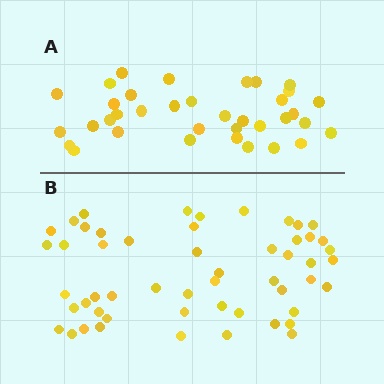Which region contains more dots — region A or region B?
Region B (the bottom region) has more dots.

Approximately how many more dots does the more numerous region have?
Region B has approximately 15 more dots than region A.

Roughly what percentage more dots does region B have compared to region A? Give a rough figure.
About 45% more.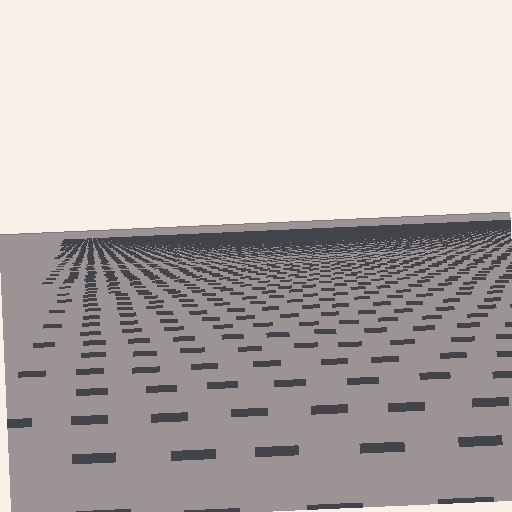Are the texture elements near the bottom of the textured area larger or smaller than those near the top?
Larger. Near the bottom, elements are closer to the viewer and appear at a bigger on-screen size.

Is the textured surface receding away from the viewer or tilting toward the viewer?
The surface is receding away from the viewer. Texture elements get smaller and denser toward the top.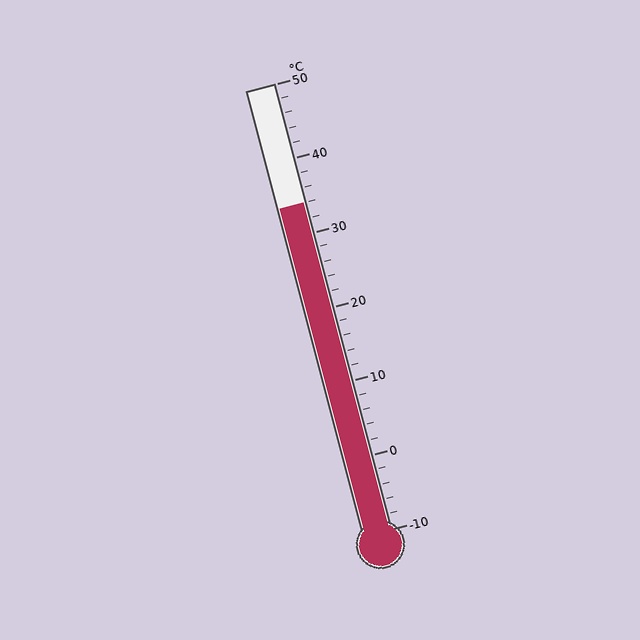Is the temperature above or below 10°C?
The temperature is above 10°C.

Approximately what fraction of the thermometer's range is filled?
The thermometer is filled to approximately 75% of its range.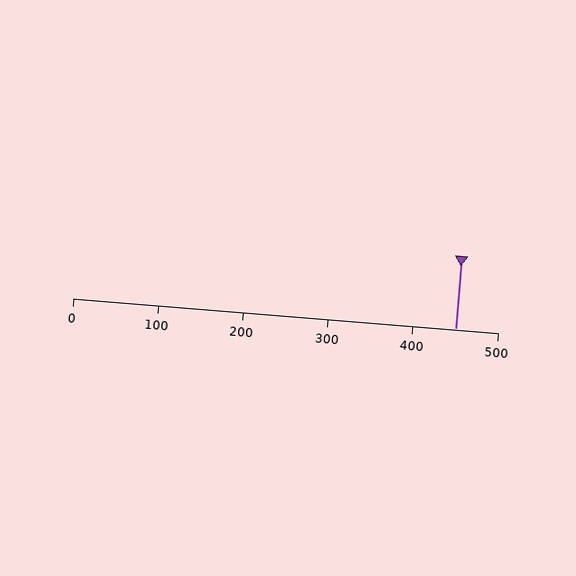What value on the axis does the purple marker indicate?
The marker indicates approximately 450.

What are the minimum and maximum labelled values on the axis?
The axis runs from 0 to 500.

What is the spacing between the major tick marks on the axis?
The major ticks are spaced 100 apart.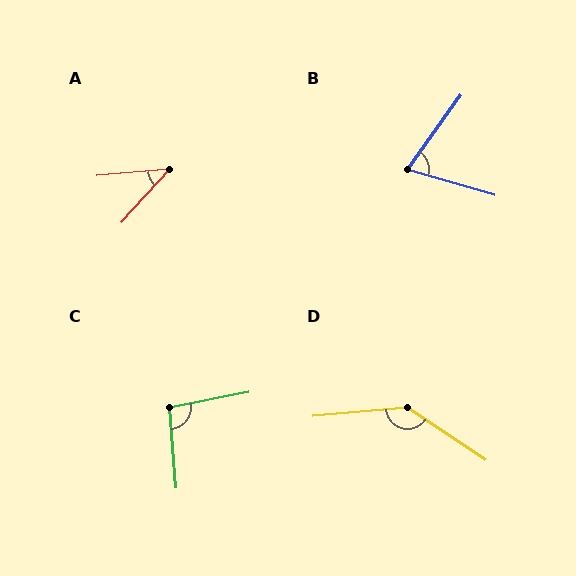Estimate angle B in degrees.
Approximately 71 degrees.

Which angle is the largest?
D, at approximately 141 degrees.